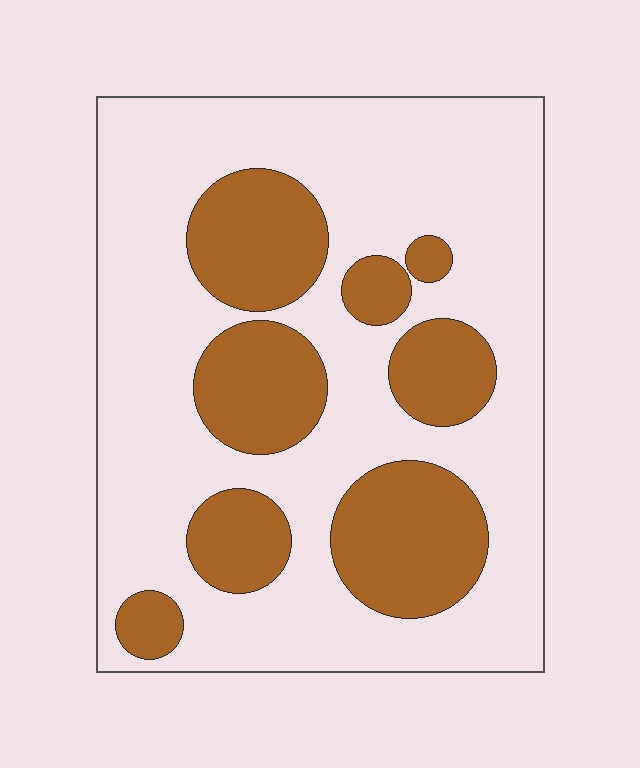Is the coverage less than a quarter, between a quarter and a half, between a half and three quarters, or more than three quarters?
Between a quarter and a half.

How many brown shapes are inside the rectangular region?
8.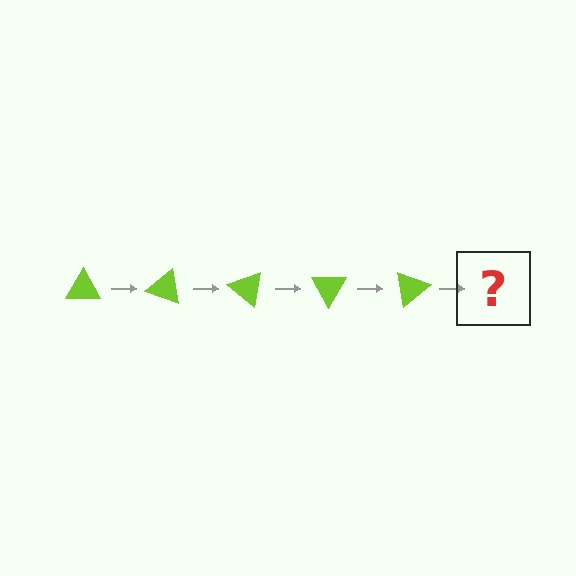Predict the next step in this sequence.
The next step is a lime triangle rotated 100 degrees.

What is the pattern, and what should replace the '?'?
The pattern is that the triangle rotates 20 degrees each step. The '?' should be a lime triangle rotated 100 degrees.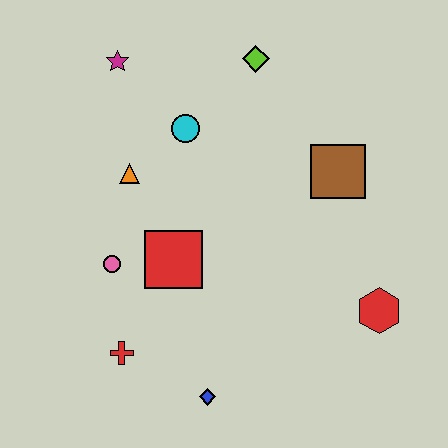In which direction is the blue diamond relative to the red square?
The blue diamond is below the red square.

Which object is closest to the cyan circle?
The orange triangle is closest to the cyan circle.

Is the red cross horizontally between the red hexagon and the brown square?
No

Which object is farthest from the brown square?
The red cross is farthest from the brown square.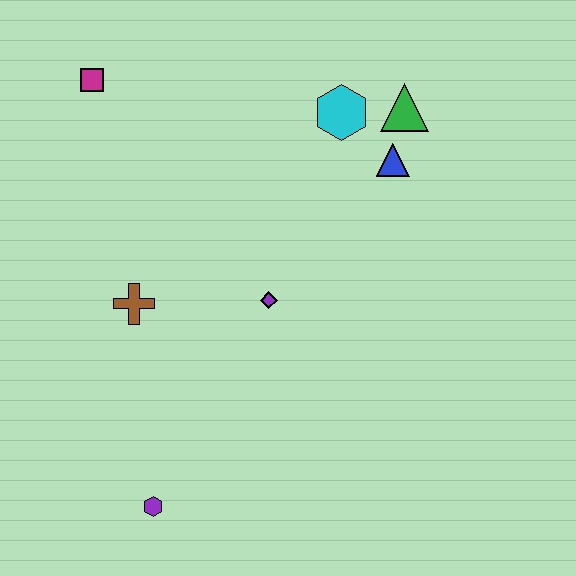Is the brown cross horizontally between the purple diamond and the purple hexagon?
No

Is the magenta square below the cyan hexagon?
No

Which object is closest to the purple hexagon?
The brown cross is closest to the purple hexagon.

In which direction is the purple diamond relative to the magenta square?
The purple diamond is below the magenta square.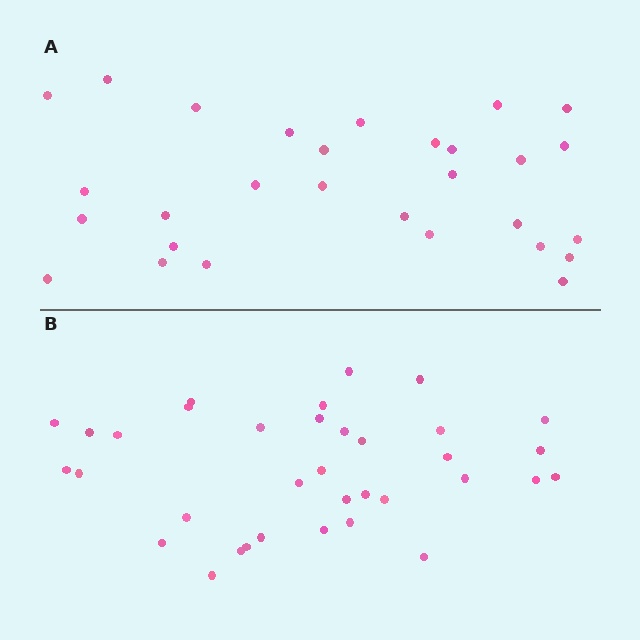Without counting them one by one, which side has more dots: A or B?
Region B (the bottom region) has more dots.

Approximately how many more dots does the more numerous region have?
Region B has about 6 more dots than region A.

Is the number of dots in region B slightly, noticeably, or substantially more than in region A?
Region B has only slightly more — the two regions are fairly close. The ratio is roughly 1.2 to 1.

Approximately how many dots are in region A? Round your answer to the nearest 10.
About 30 dots. (The exact count is 29, which rounds to 30.)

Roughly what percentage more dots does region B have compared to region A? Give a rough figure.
About 20% more.